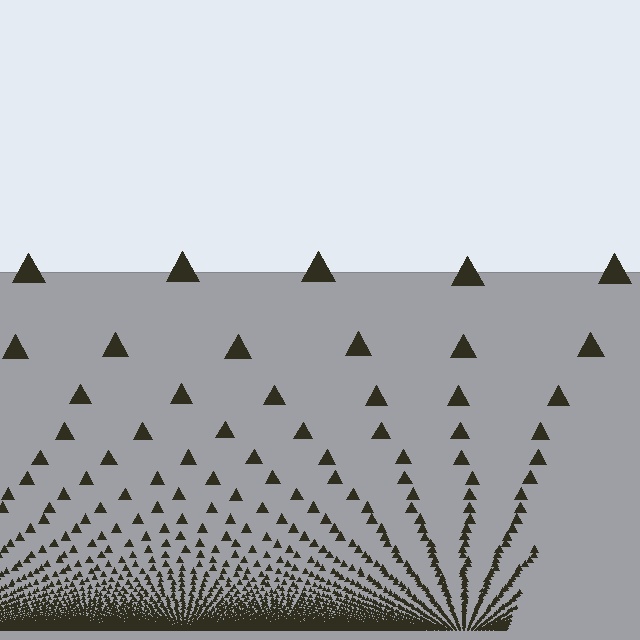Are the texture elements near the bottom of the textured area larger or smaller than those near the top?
Smaller. The gradient is inverted — elements near the bottom are smaller and denser.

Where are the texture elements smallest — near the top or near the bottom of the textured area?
Near the bottom.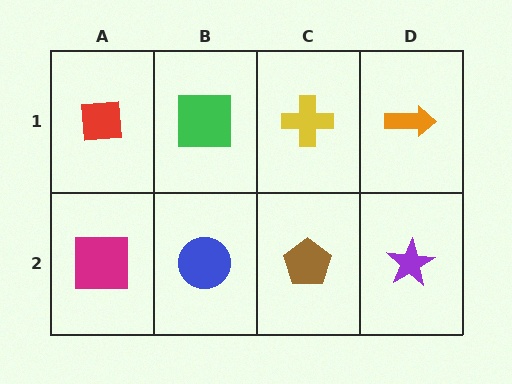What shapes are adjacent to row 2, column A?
A red square (row 1, column A), a blue circle (row 2, column B).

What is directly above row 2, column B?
A green square.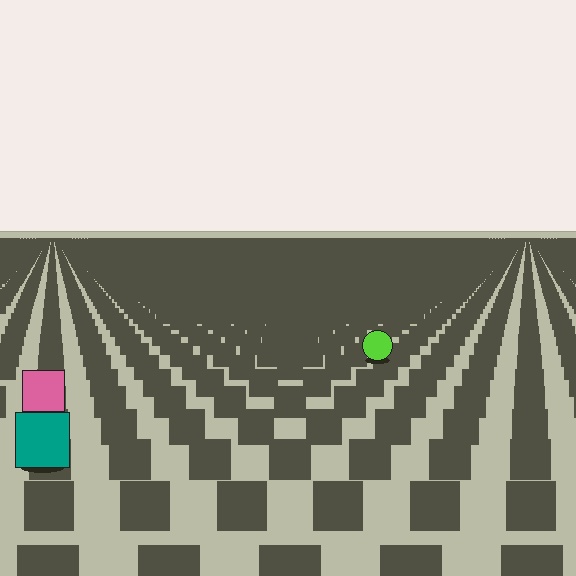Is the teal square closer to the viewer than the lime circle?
Yes. The teal square is closer — you can tell from the texture gradient: the ground texture is coarser near it.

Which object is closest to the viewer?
The teal square is closest. The texture marks near it are larger and more spread out.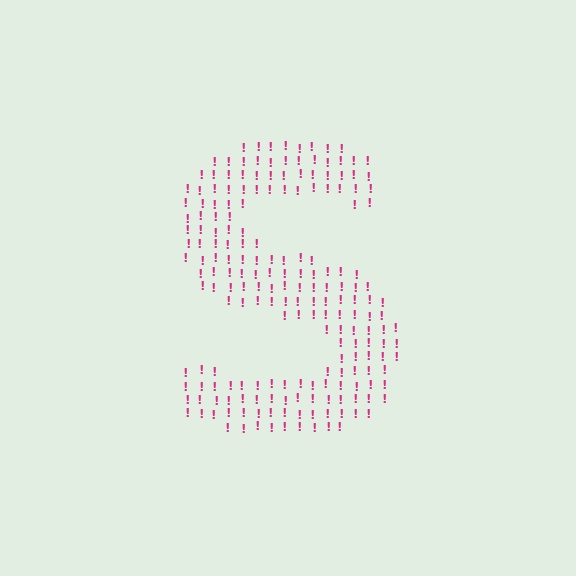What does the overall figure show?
The overall figure shows the letter S.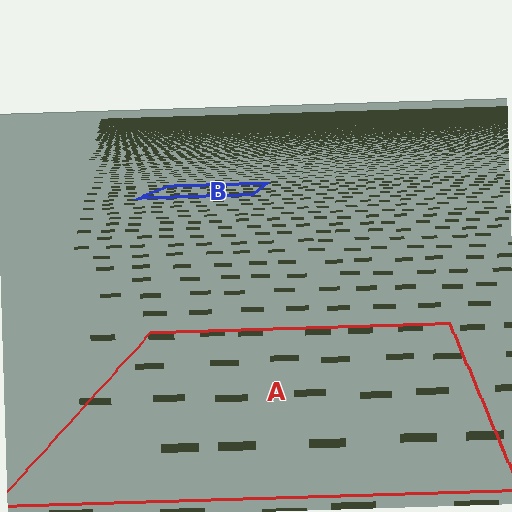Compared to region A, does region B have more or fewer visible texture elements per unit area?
Region B has more texture elements per unit area — they are packed more densely because it is farther away.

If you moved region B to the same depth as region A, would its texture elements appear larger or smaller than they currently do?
They would appear larger. At a closer depth, the same texture elements are projected at a bigger on-screen size.